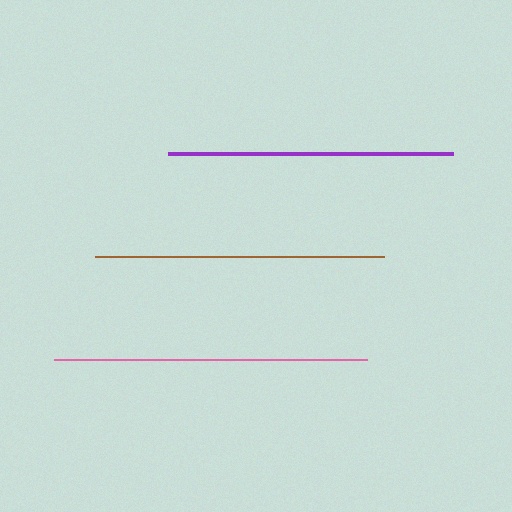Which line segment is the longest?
The pink line is the longest at approximately 314 pixels.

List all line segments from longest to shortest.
From longest to shortest: pink, brown, purple.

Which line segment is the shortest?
The purple line is the shortest at approximately 285 pixels.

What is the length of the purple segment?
The purple segment is approximately 285 pixels long.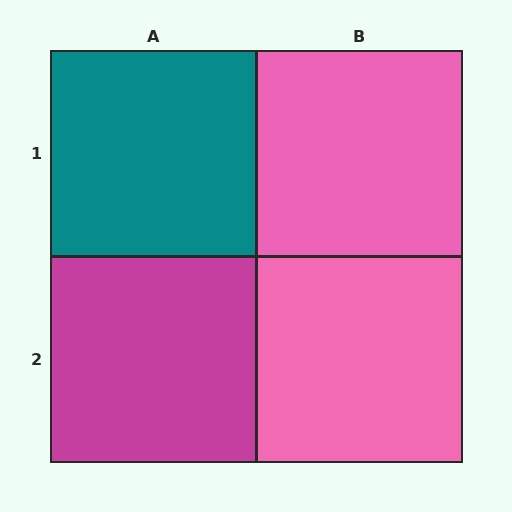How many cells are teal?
1 cell is teal.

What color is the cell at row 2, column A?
Magenta.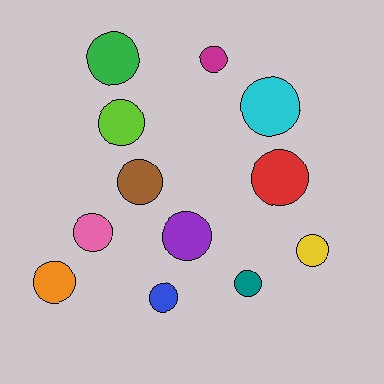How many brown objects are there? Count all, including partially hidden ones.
There is 1 brown object.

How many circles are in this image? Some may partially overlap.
There are 12 circles.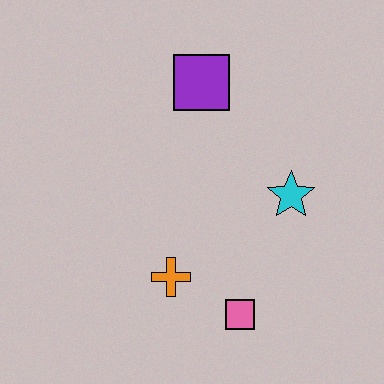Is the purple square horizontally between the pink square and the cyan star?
No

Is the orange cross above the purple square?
No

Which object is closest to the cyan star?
The pink square is closest to the cyan star.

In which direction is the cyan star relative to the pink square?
The cyan star is above the pink square.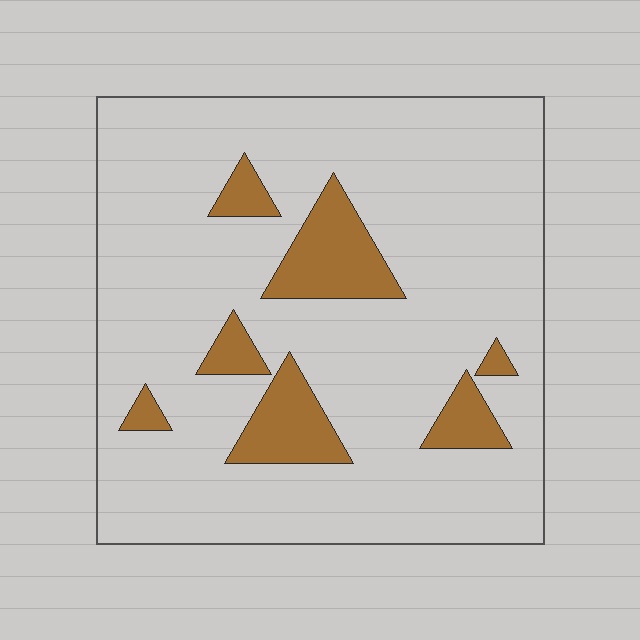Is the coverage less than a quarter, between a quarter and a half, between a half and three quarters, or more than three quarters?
Less than a quarter.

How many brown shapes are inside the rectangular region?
7.